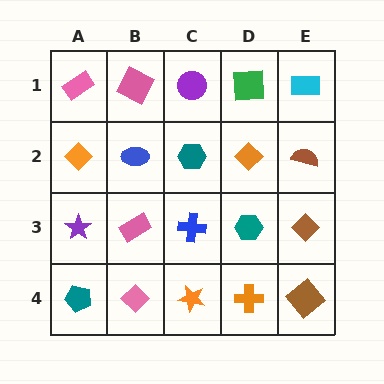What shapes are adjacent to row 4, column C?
A blue cross (row 3, column C), a pink diamond (row 4, column B), an orange cross (row 4, column D).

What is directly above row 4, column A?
A purple star.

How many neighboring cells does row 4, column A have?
2.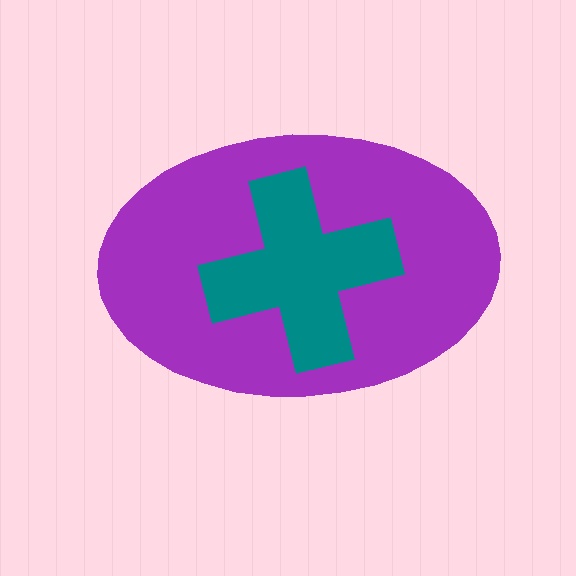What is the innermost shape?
The teal cross.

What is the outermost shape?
The purple ellipse.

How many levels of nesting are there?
2.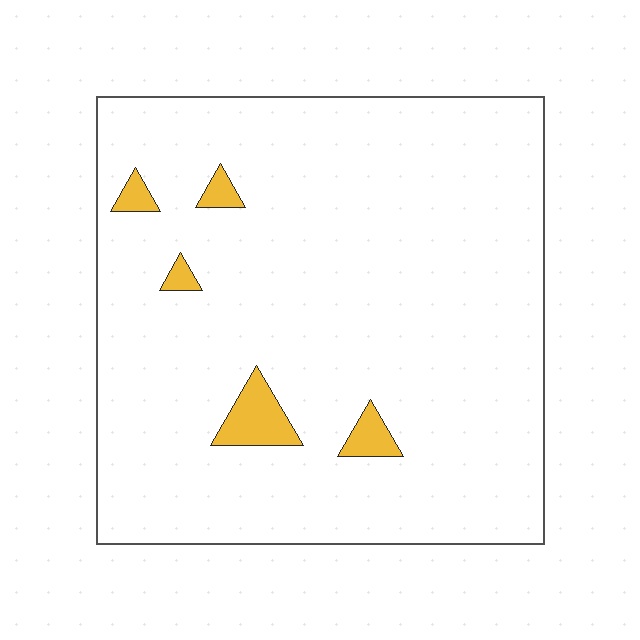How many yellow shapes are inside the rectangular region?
5.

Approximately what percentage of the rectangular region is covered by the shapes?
Approximately 5%.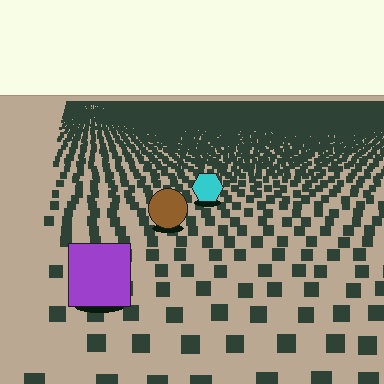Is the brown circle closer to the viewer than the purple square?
No. The purple square is closer — you can tell from the texture gradient: the ground texture is coarser near it.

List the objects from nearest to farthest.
From nearest to farthest: the purple square, the brown circle, the cyan hexagon.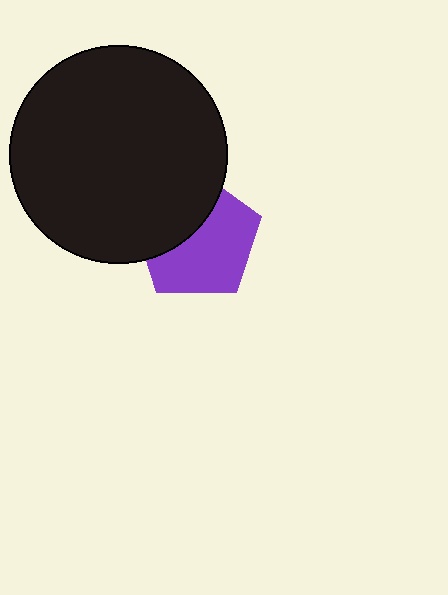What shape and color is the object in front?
The object in front is a black circle.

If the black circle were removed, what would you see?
You would see the complete purple pentagon.